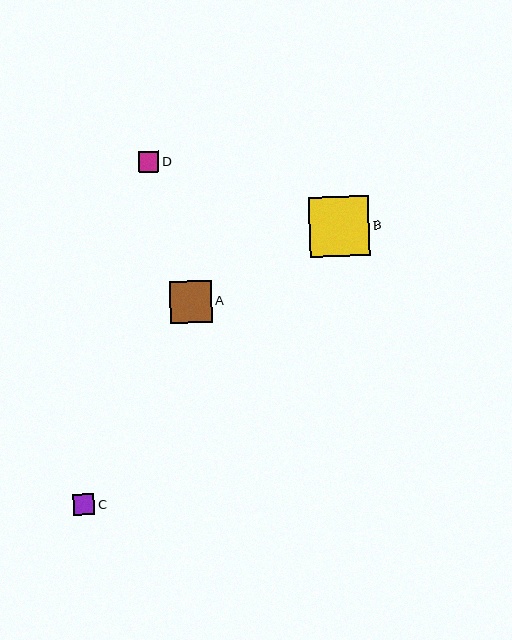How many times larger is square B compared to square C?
Square B is approximately 2.9 times the size of square C.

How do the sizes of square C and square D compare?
Square C and square D are approximately the same size.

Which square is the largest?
Square B is the largest with a size of approximately 60 pixels.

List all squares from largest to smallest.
From largest to smallest: B, A, C, D.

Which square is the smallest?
Square D is the smallest with a size of approximately 21 pixels.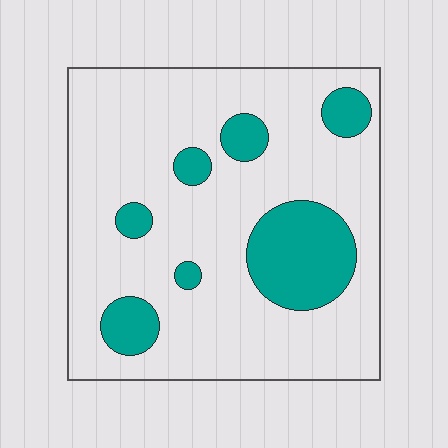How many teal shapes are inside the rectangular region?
7.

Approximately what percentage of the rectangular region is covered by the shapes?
Approximately 20%.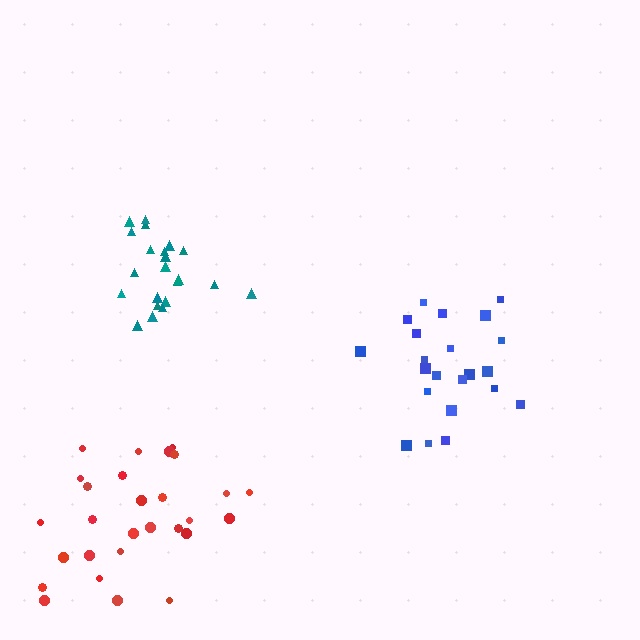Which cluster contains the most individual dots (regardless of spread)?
Red (28).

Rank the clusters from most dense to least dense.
teal, blue, red.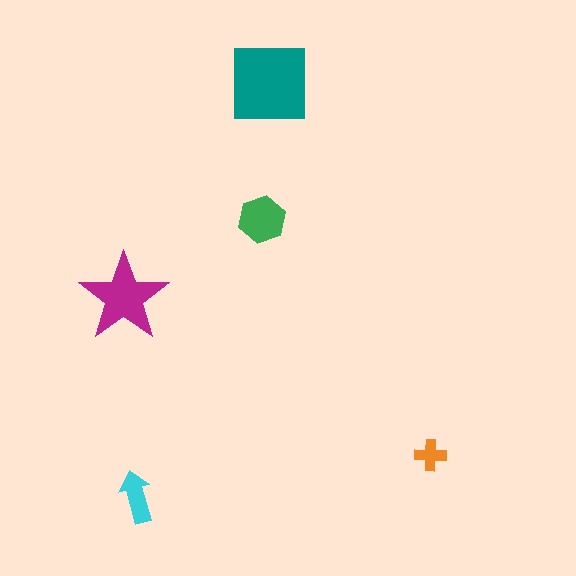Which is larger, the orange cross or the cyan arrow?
The cyan arrow.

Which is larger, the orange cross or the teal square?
The teal square.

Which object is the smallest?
The orange cross.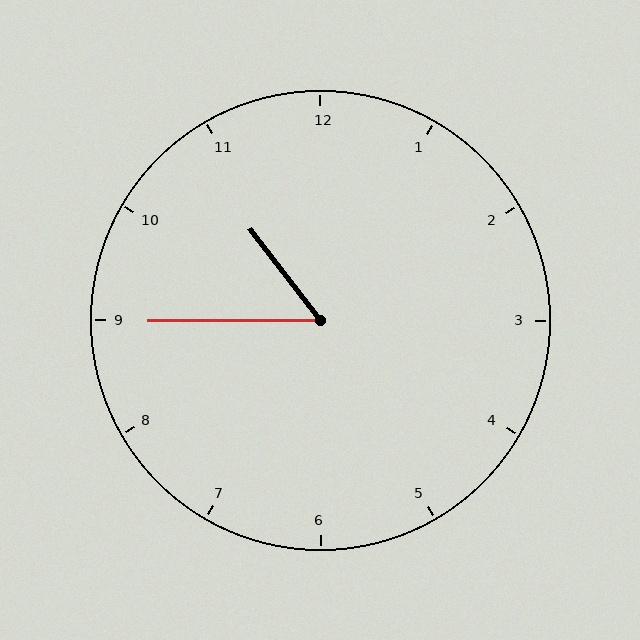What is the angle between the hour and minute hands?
Approximately 52 degrees.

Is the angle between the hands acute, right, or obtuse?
It is acute.